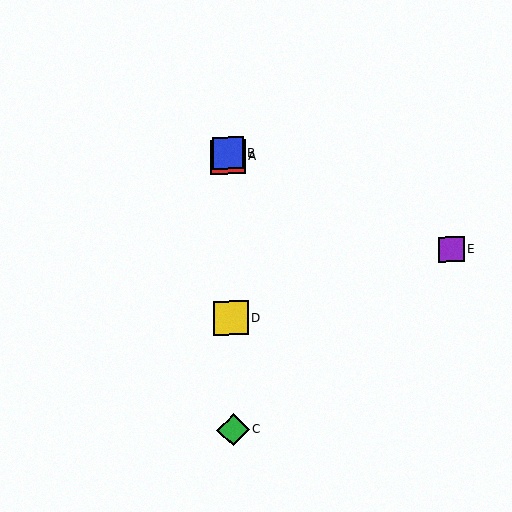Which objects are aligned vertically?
Objects A, B, C, D are aligned vertically.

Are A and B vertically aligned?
Yes, both are at x≈228.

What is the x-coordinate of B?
Object B is at x≈228.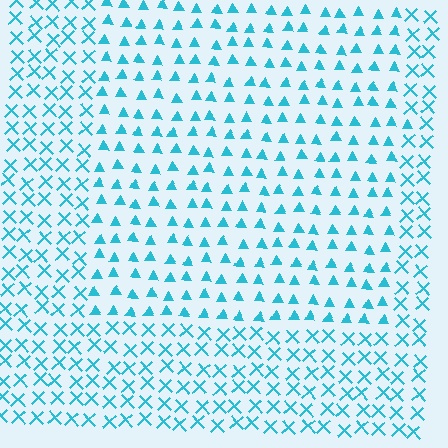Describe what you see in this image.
The image is filled with small cyan elements arranged in a uniform grid. A rectangle-shaped region contains triangles, while the surrounding area contains X marks. The boundary is defined purely by the change in element shape.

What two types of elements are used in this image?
The image uses triangles inside the rectangle region and X marks outside it.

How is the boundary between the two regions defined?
The boundary is defined by a change in element shape: triangles inside vs. X marks outside. All elements share the same color and spacing.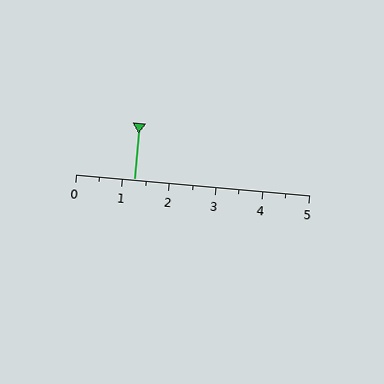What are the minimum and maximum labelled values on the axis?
The axis runs from 0 to 5.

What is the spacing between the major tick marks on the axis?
The major ticks are spaced 1 apart.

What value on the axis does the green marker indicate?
The marker indicates approximately 1.2.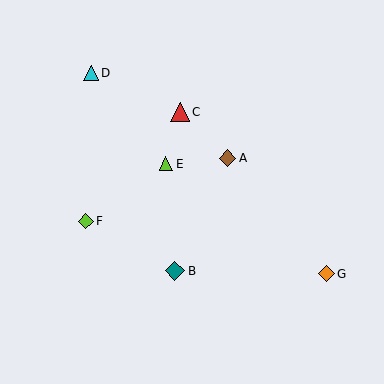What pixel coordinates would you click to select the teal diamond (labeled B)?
Click at (175, 271) to select the teal diamond B.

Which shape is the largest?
The teal diamond (labeled B) is the largest.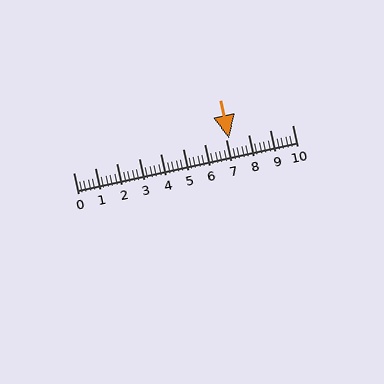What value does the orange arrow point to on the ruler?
The orange arrow points to approximately 7.1.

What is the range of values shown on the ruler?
The ruler shows values from 0 to 10.